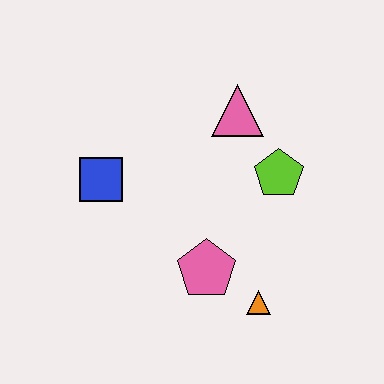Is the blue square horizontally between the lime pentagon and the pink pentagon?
No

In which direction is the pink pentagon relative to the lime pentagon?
The pink pentagon is below the lime pentagon.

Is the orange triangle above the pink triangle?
No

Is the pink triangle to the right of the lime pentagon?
No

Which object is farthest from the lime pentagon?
The blue square is farthest from the lime pentagon.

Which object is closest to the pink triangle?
The lime pentagon is closest to the pink triangle.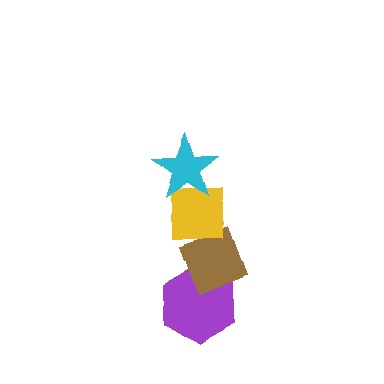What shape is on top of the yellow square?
The cyan star is on top of the yellow square.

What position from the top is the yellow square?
The yellow square is 2nd from the top.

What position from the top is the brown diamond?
The brown diamond is 3rd from the top.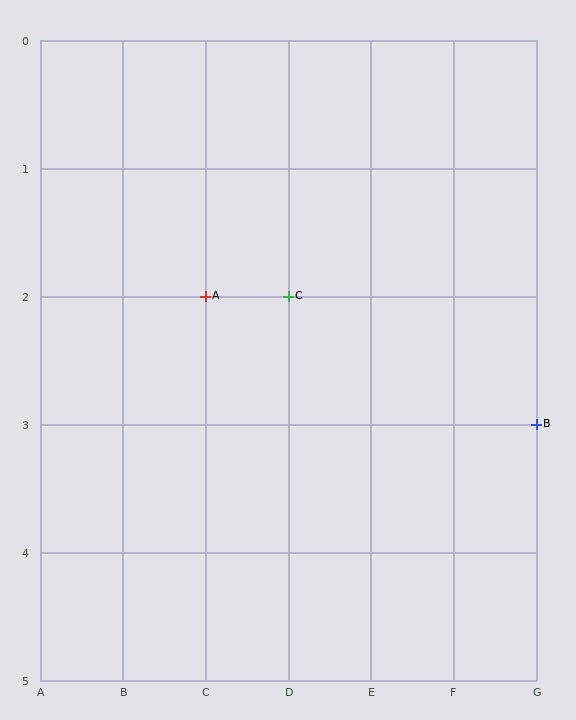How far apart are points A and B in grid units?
Points A and B are 4 columns and 1 row apart (about 4.1 grid units diagonally).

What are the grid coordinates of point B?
Point B is at grid coordinates (G, 3).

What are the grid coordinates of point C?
Point C is at grid coordinates (D, 2).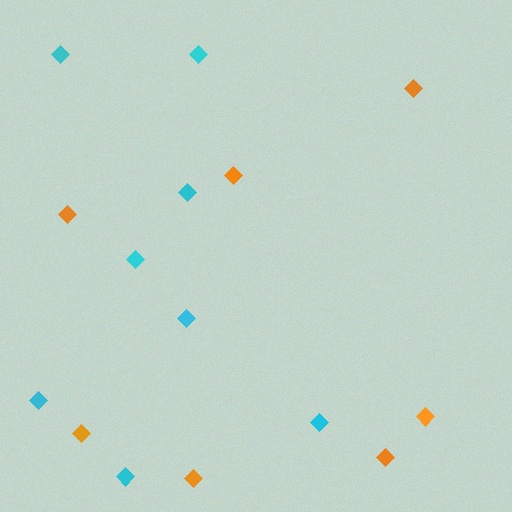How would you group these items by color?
There are 2 groups: one group of orange diamonds (7) and one group of cyan diamonds (8).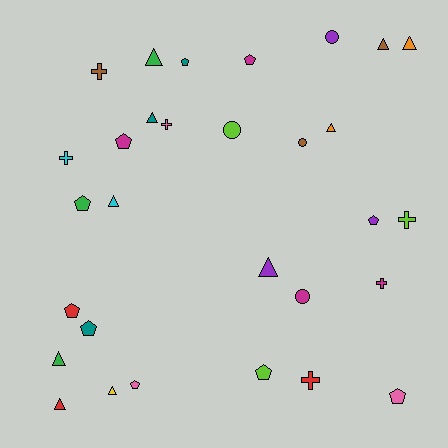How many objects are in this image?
There are 30 objects.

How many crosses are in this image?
There are 6 crosses.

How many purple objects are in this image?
There are 3 purple objects.